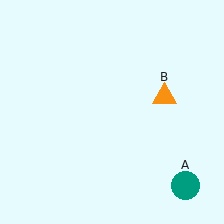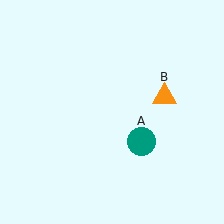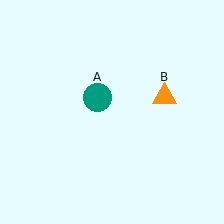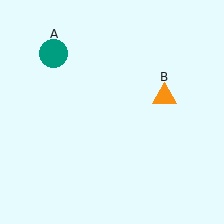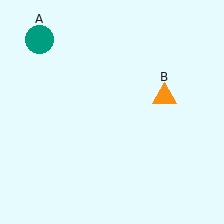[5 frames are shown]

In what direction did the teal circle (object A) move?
The teal circle (object A) moved up and to the left.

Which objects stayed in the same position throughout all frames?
Orange triangle (object B) remained stationary.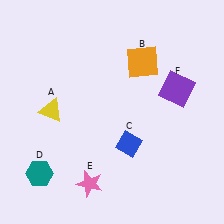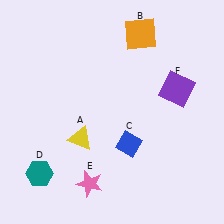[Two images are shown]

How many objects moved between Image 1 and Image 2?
2 objects moved between the two images.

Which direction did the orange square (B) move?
The orange square (B) moved up.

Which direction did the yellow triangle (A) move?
The yellow triangle (A) moved right.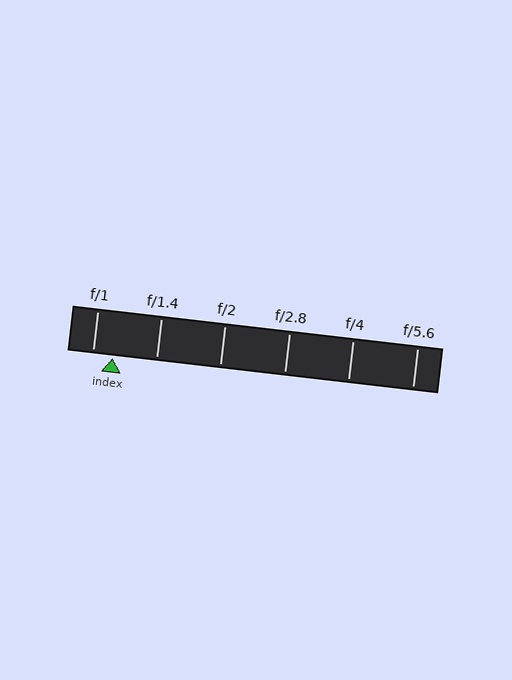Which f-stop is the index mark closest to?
The index mark is closest to f/1.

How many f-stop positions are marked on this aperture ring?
There are 6 f-stop positions marked.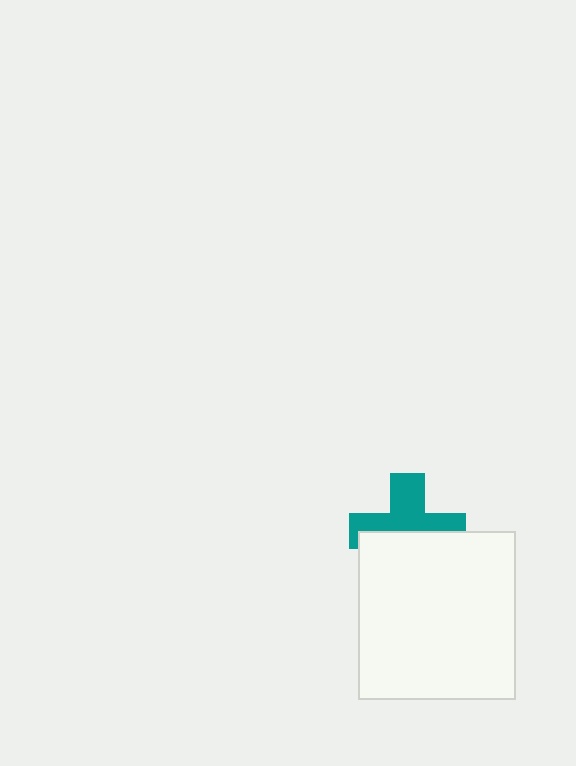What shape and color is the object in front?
The object in front is a white rectangle.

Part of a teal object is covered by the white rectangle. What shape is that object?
It is a cross.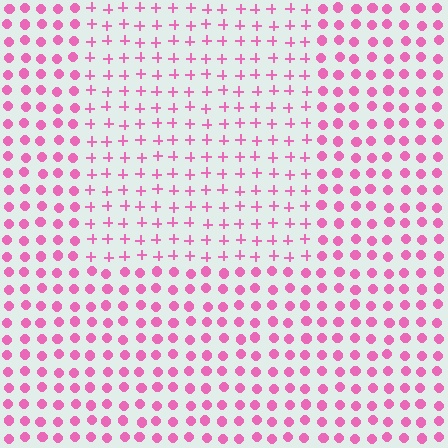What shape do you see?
I see a rectangle.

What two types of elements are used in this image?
The image uses plus signs inside the rectangle region and circles outside it.